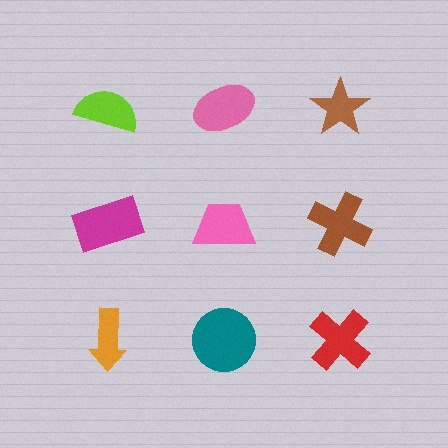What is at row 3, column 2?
A teal circle.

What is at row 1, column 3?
A brown star.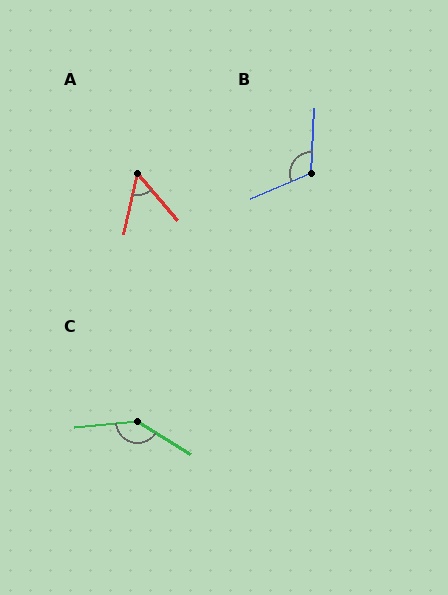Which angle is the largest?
C, at approximately 143 degrees.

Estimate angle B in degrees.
Approximately 116 degrees.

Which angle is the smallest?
A, at approximately 54 degrees.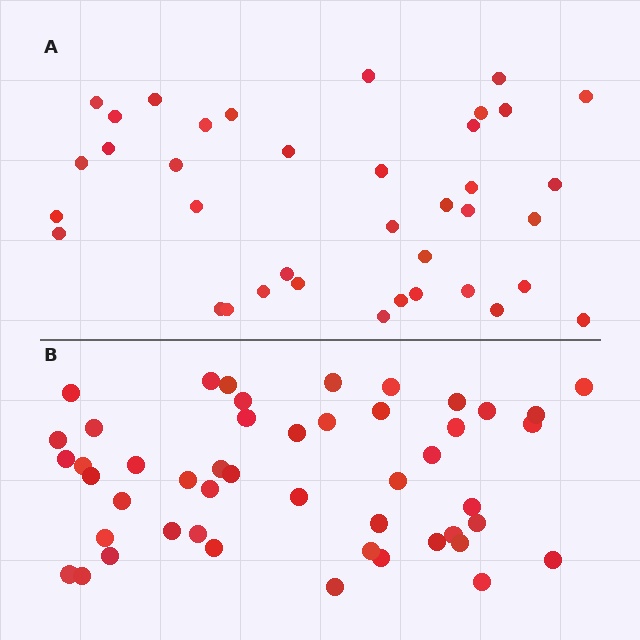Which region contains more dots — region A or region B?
Region B (the bottom region) has more dots.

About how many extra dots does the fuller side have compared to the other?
Region B has roughly 10 or so more dots than region A.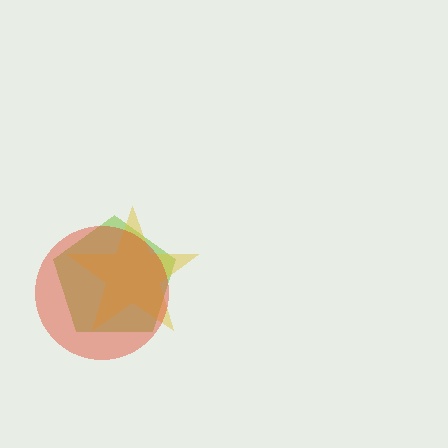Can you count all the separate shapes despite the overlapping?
Yes, there are 3 separate shapes.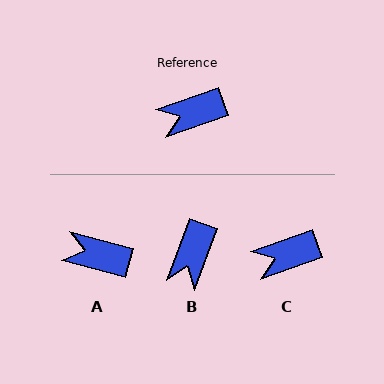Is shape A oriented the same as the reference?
No, it is off by about 35 degrees.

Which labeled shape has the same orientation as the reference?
C.